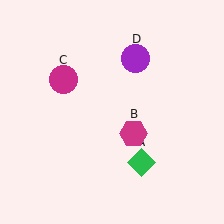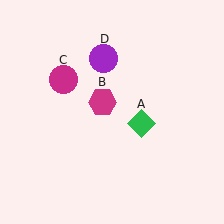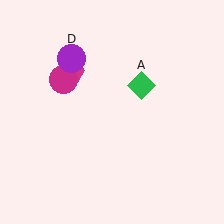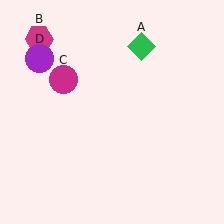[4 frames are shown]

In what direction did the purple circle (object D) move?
The purple circle (object D) moved left.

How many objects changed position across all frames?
3 objects changed position: green diamond (object A), magenta hexagon (object B), purple circle (object D).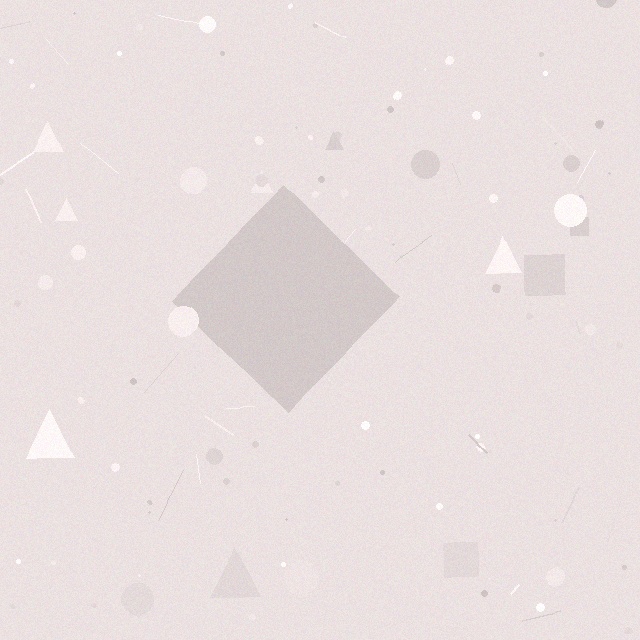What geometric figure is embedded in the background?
A diamond is embedded in the background.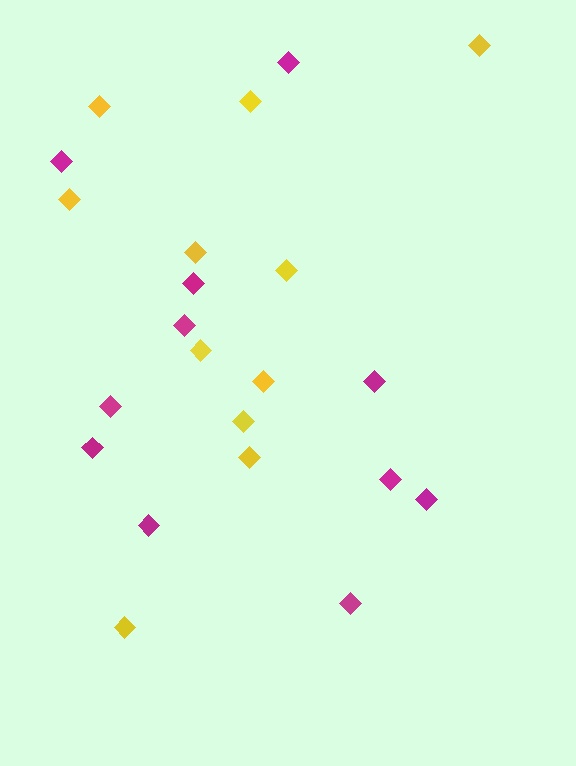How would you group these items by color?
There are 2 groups: one group of magenta diamonds (11) and one group of yellow diamonds (11).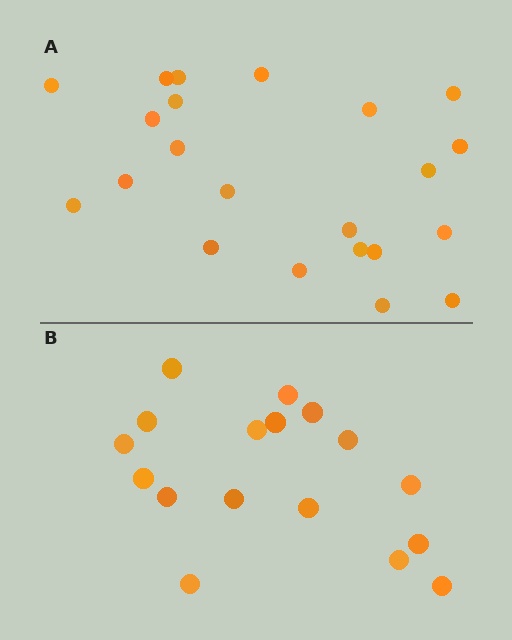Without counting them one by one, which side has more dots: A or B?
Region A (the top region) has more dots.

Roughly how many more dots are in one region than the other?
Region A has about 5 more dots than region B.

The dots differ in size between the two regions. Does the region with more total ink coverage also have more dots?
No. Region B has more total ink coverage because its dots are larger, but region A actually contains more individual dots. Total area can be misleading — the number of items is what matters here.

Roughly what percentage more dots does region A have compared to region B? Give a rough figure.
About 30% more.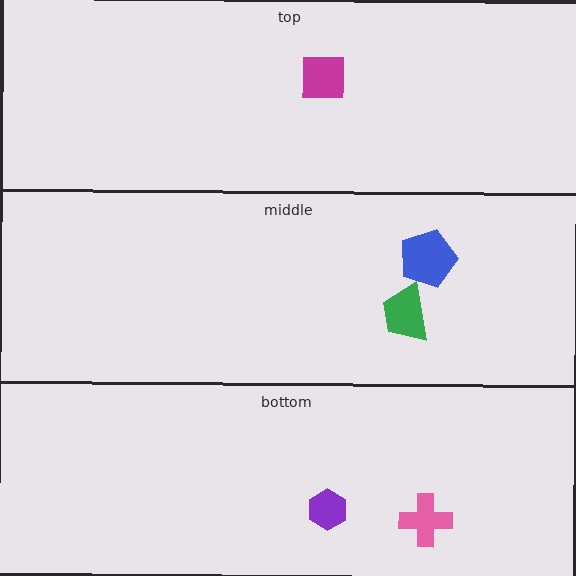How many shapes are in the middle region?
2.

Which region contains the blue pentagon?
The middle region.